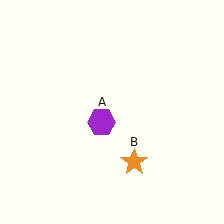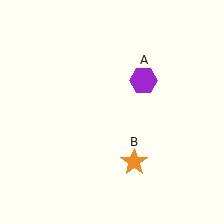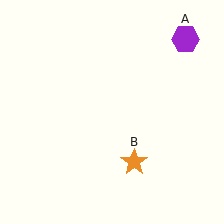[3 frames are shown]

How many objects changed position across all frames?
1 object changed position: purple hexagon (object A).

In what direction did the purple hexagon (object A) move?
The purple hexagon (object A) moved up and to the right.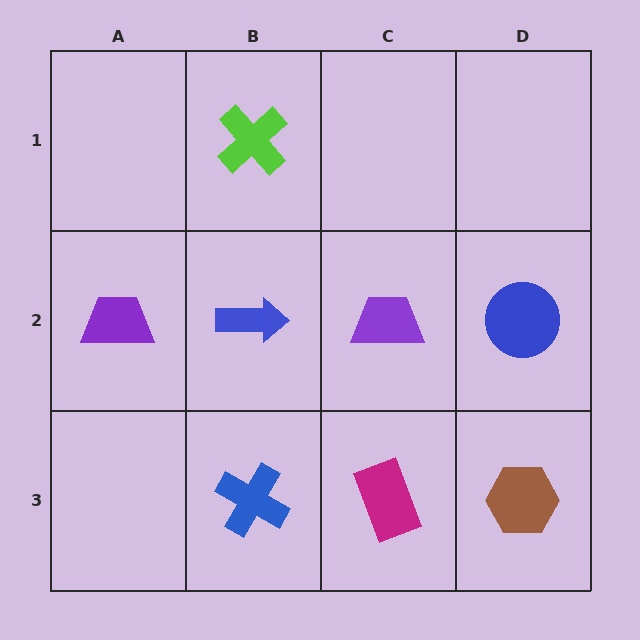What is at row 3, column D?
A brown hexagon.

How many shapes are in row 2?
4 shapes.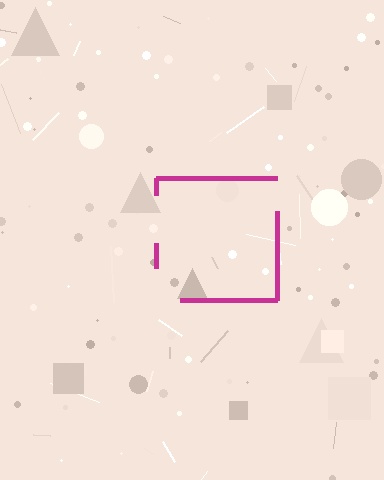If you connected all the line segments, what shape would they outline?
They would outline a square.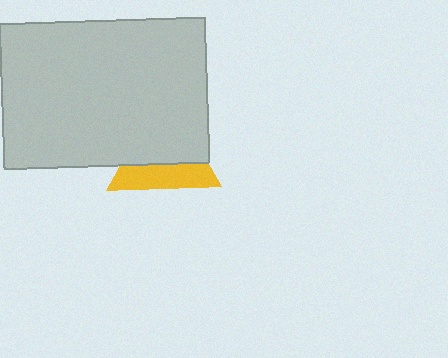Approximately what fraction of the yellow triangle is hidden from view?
Roughly 58% of the yellow triangle is hidden behind the light gray rectangle.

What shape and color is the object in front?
The object in front is a light gray rectangle.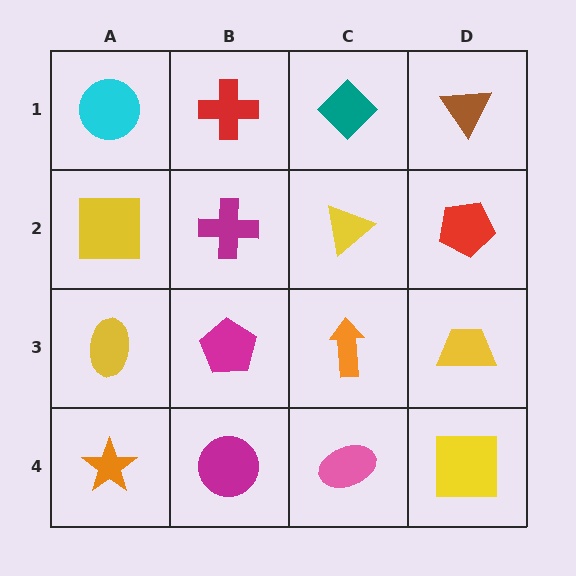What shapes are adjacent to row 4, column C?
An orange arrow (row 3, column C), a magenta circle (row 4, column B), a yellow square (row 4, column D).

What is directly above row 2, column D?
A brown triangle.